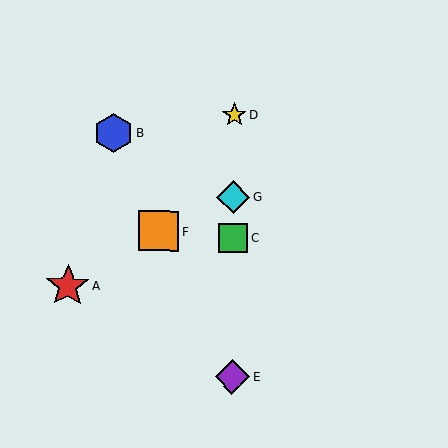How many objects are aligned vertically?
4 objects (C, D, E, G) are aligned vertically.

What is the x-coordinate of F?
Object F is at x≈159.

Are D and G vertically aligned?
Yes, both are at x≈234.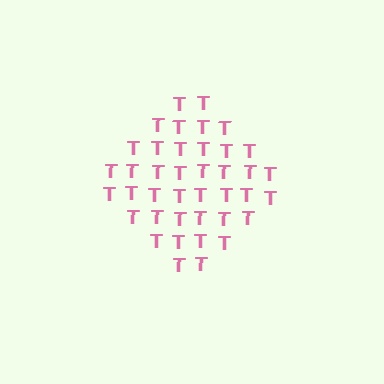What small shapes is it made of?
It is made of small letter T's.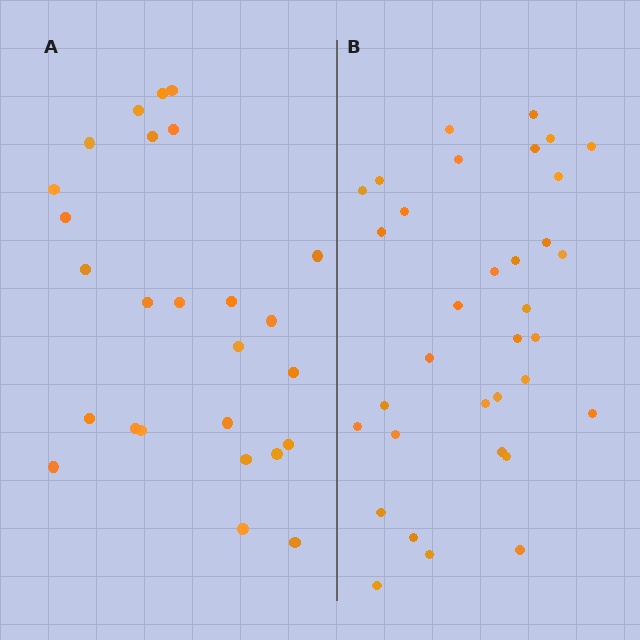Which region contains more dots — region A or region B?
Region B (the right region) has more dots.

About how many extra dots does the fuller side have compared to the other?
Region B has roughly 8 or so more dots than region A.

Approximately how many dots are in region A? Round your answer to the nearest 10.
About 30 dots. (The exact count is 26, which rounds to 30.)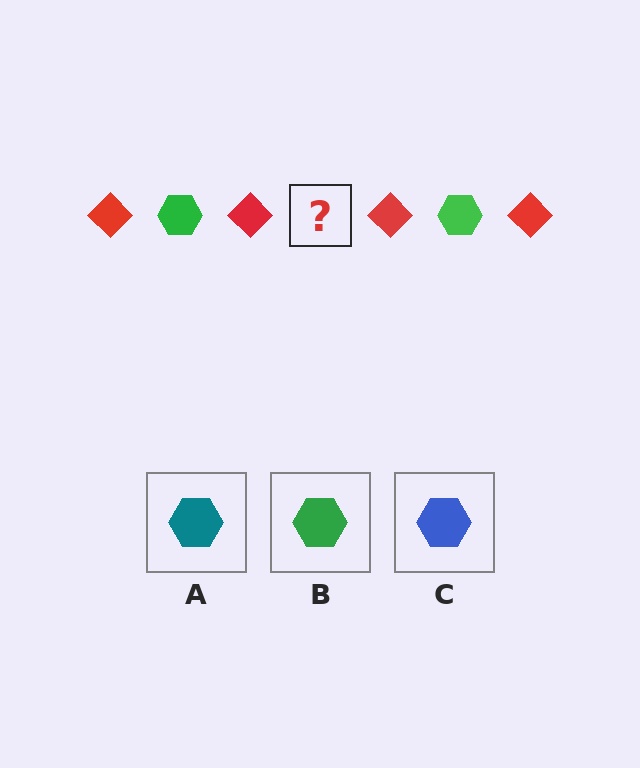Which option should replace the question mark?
Option B.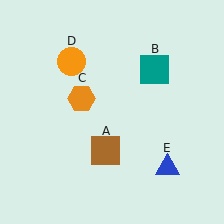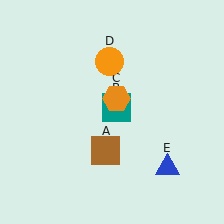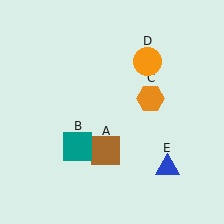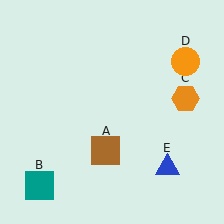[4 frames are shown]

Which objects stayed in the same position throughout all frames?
Brown square (object A) and blue triangle (object E) remained stationary.